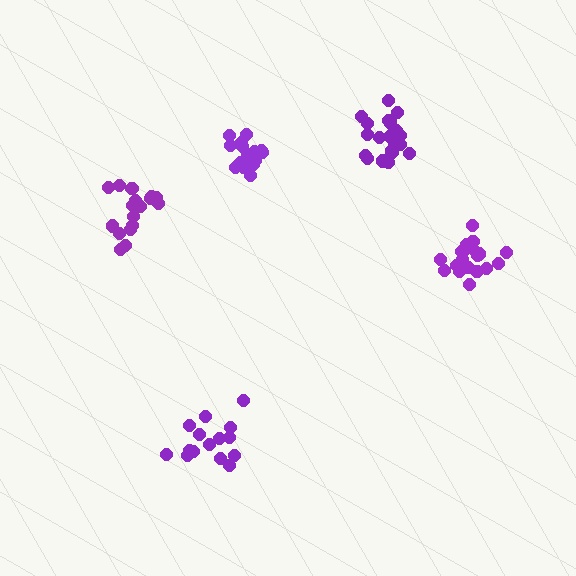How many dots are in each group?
Group 1: 21 dots, Group 2: 19 dots, Group 3: 15 dots, Group 4: 19 dots, Group 5: 17 dots (91 total).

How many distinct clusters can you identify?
There are 5 distinct clusters.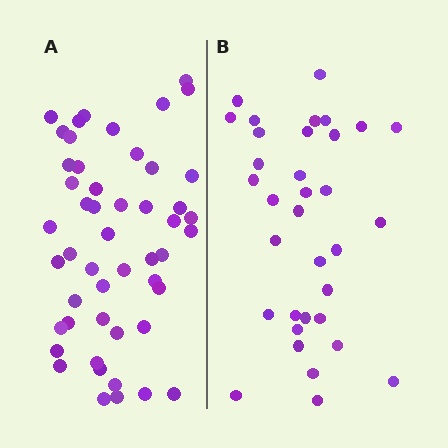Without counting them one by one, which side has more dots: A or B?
Region A (the left region) has more dots.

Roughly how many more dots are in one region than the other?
Region A has approximately 15 more dots than region B.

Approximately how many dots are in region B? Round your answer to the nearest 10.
About 30 dots. (The exact count is 34, which rounds to 30.)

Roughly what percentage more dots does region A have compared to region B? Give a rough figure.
About 45% more.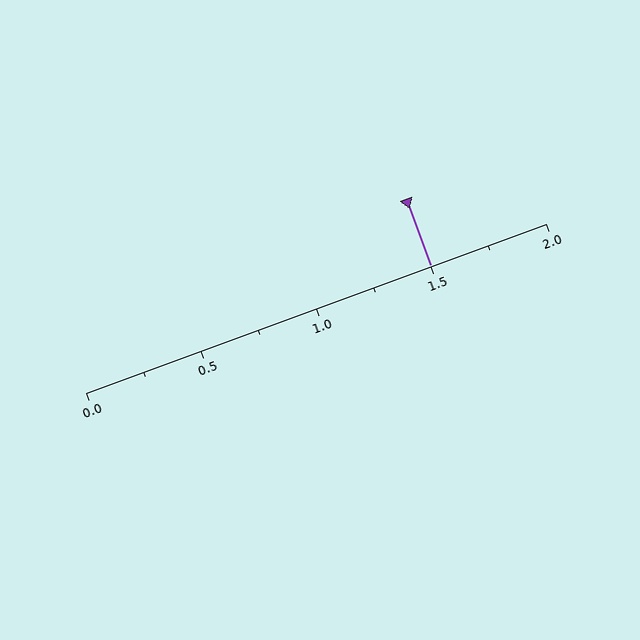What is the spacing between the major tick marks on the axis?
The major ticks are spaced 0.5 apart.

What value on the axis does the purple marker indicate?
The marker indicates approximately 1.5.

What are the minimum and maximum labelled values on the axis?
The axis runs from 0.0 to 2.0.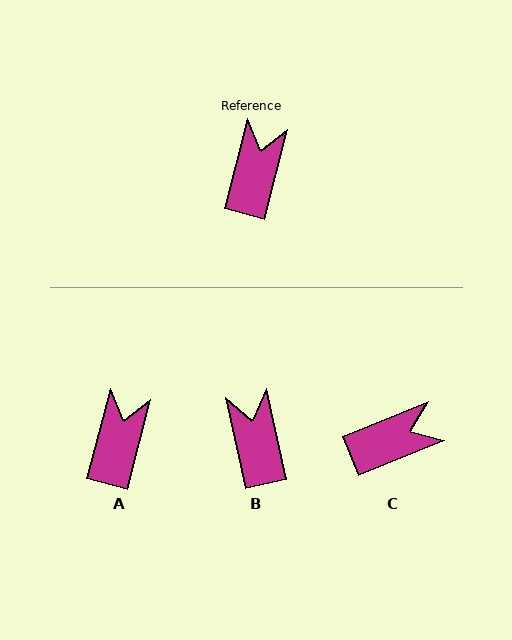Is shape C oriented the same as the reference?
No, it is off by about 53 degrees.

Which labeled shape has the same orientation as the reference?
A.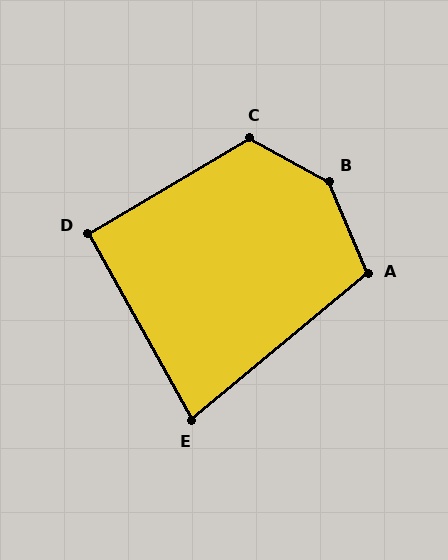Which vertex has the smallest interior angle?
E, at approximately 79 degrees.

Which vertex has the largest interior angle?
B, at approximately 142 degrees.